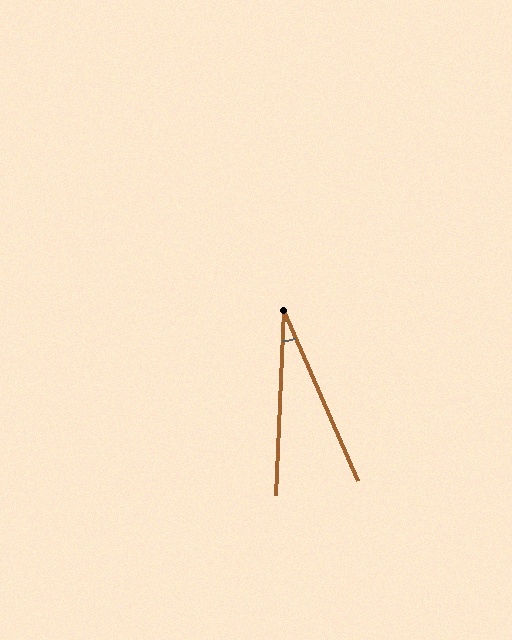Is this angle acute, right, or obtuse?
It is acute.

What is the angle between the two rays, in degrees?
Approximately 26 degrees.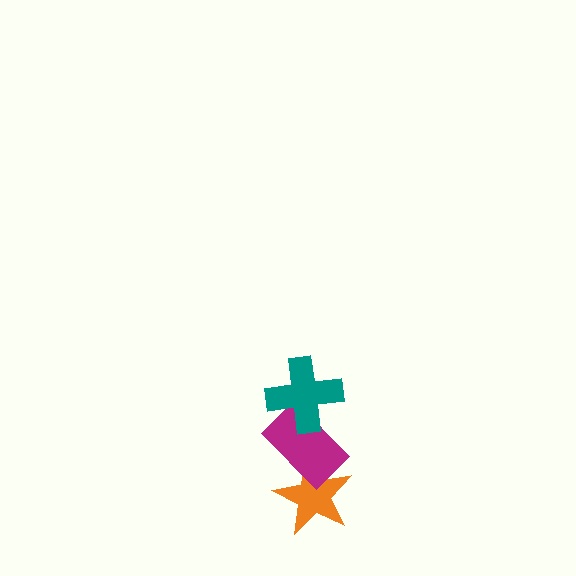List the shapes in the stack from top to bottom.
From top to bottom: the teal cross, the magenta rectangle, the orange star.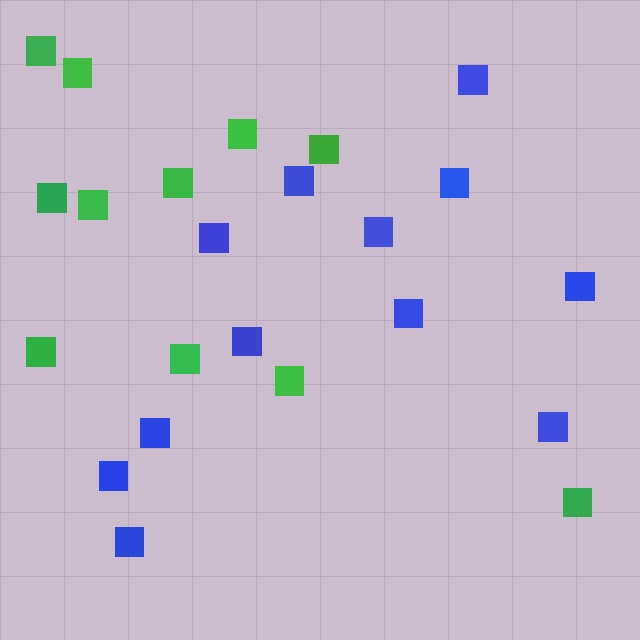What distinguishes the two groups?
There are 2 groups: one group of green squares (11) and one group of blue squares (12).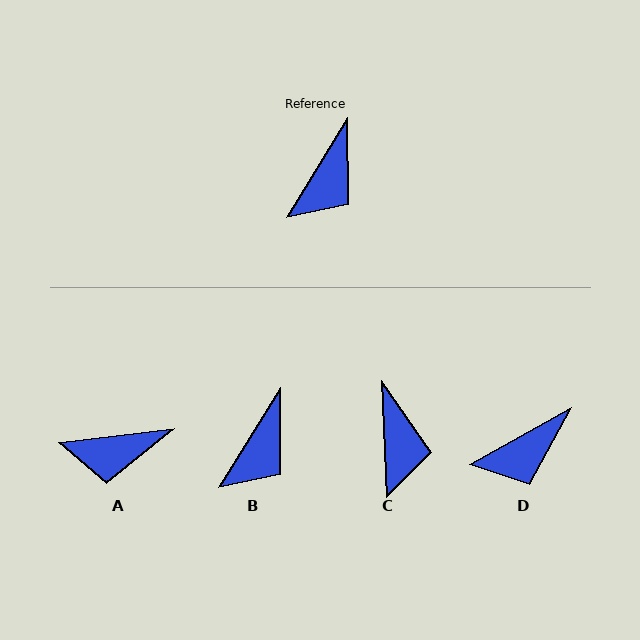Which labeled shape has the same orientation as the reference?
B.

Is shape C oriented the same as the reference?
No, it is off by about 34 degrees.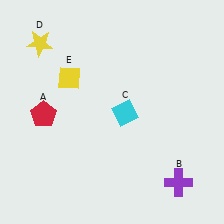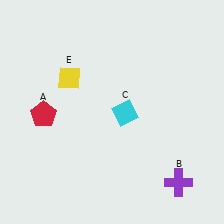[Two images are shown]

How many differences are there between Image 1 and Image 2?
There is 1 difference between the two images.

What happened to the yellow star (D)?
The yellow star (D) was removed in Image 2. It was in the top-left area of Image 1.